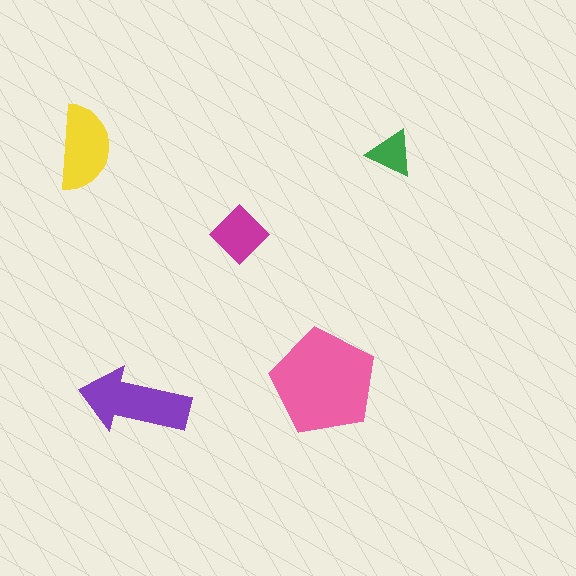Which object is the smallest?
The green triangle.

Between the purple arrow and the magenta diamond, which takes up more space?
The purple arrow.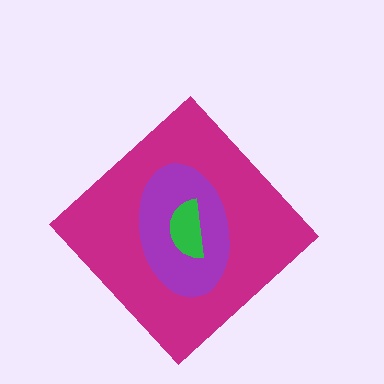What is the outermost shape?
The magenta diamond.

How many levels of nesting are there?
3.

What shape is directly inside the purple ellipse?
The green semicircle.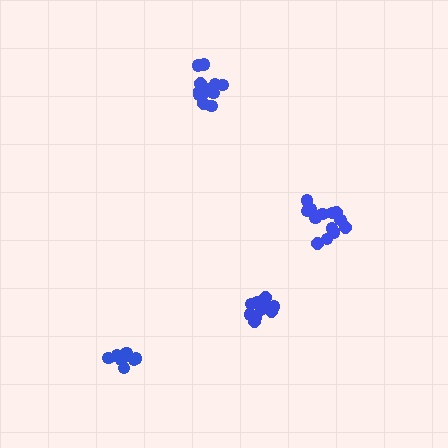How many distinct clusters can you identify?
There are 4 distinct clusters.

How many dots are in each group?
Group 1: 12 dots, Group 2: 13 dots, Group 3: 8 dots, Group 4: 12 dots (45 total).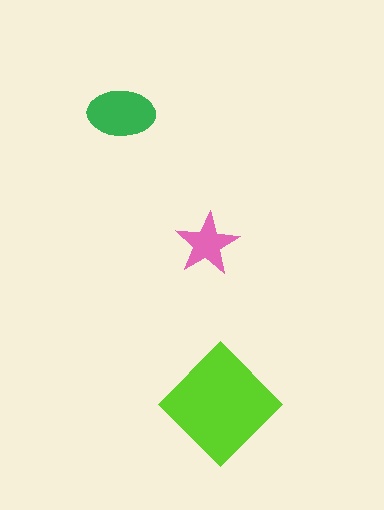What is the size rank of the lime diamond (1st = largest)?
1st.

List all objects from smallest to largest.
The pink star, the green ellipse, the lime diamond.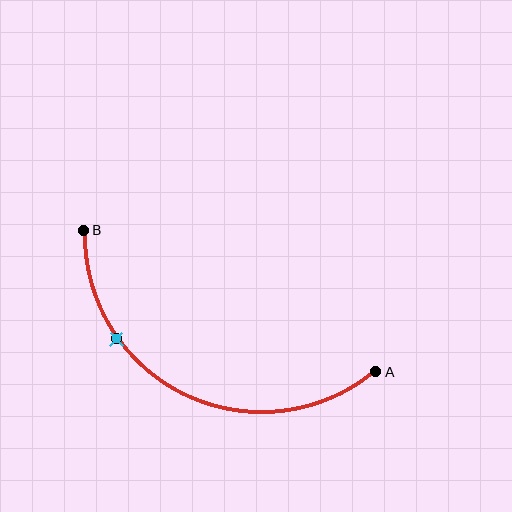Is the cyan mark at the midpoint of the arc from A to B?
No. The cyan mark lies on the arc but is closer to endpoint B. The arc midpoint would be at the point on the curve equidistant along the arc from both A and B.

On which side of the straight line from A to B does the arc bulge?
The arc bulges below the straight line connecting A and B.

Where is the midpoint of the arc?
The arc midpoint is the point on the curve farthest from the straight line joining A and B. It sits below that line.